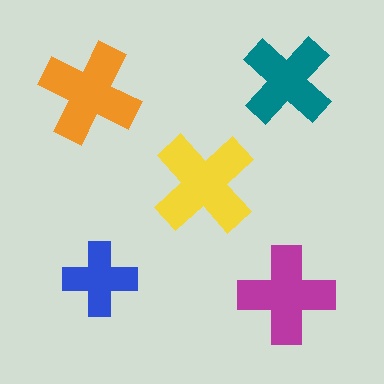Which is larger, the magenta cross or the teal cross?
The magenta one.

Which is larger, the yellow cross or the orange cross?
The yellow one.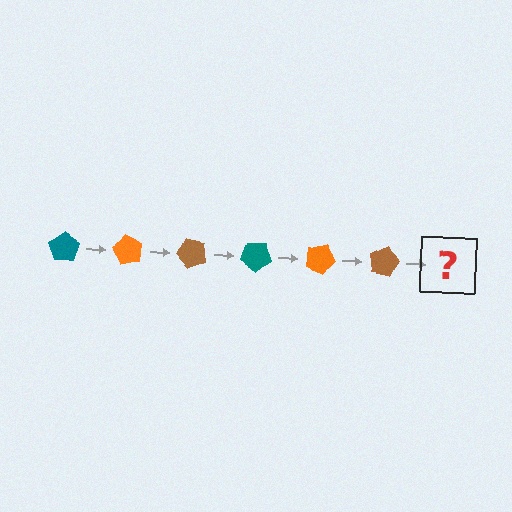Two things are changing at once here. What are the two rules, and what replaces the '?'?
The two rules are that it rotates 60 degrees each step and the color cycles through teal, orange, and brown. The '?' should be a teal pentagon, rotated 360 degrees from the start.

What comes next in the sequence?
The next element should be a teal pentagon, rotated 360 degrees from the start.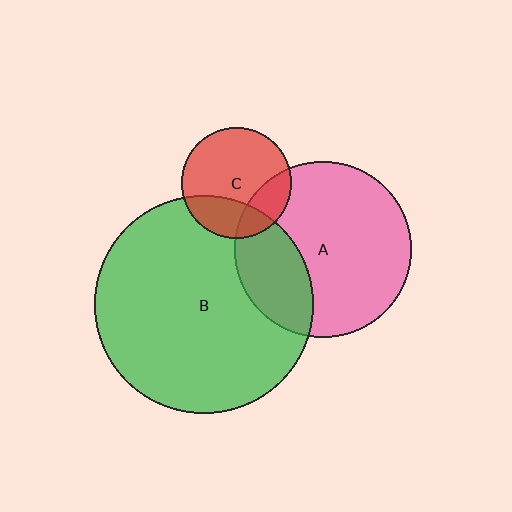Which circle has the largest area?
Circle B (green).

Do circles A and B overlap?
Yes.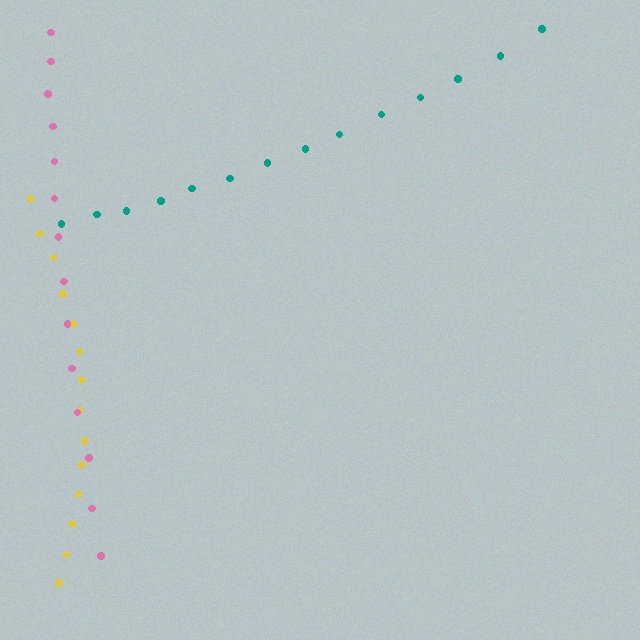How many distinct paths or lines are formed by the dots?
There are 3 distinct paths.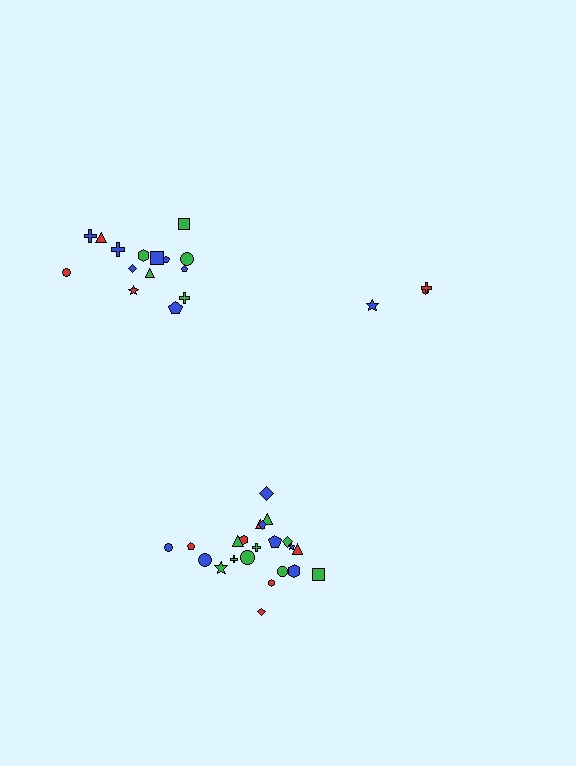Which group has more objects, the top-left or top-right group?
The top-left group.